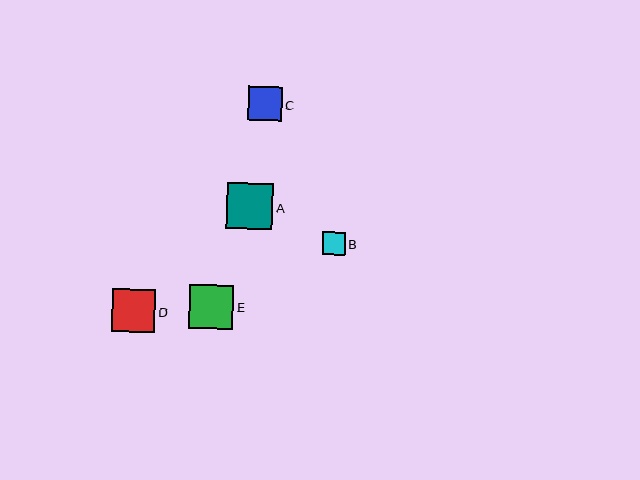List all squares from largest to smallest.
From largest to smallest: A, E, D, C, B.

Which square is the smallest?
Square B is the smallest with a size of approximately 23 pixels.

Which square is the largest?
Square A is the largest with a size of approximately 46 pixels.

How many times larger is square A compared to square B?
Square A is approximately 2.0 times the size of square B.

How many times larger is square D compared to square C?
Square D is approximately 1.3 times the size of square C.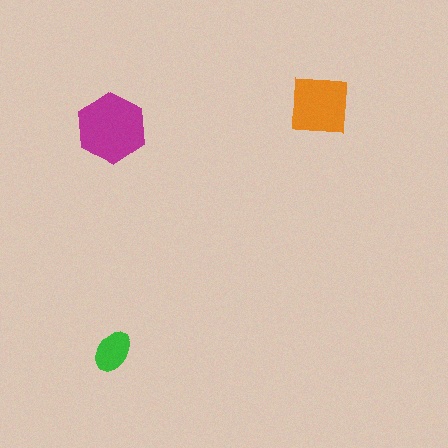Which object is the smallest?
The green ellipse.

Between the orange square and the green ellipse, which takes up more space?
The orange square.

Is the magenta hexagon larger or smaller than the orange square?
Larger.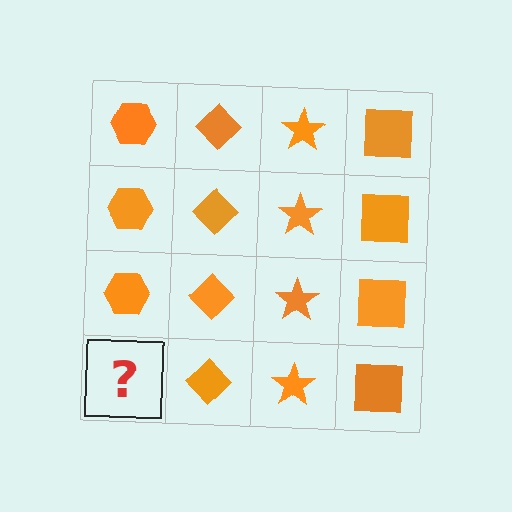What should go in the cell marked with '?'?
The missing cell should contain an orange hexagon.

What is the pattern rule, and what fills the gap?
The rule is that each column has a consistent shape. The gap should be filled with an orange hexagon.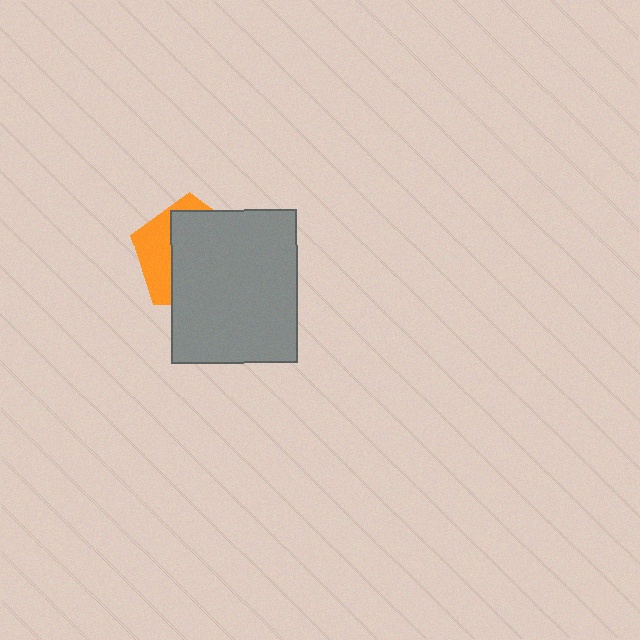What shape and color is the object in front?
The object in front is a gray rectangle.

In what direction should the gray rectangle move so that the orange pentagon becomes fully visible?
The gray rectangle should move right. That is the shortest direction to clear the overlap and leave the orange pentagon fully visible.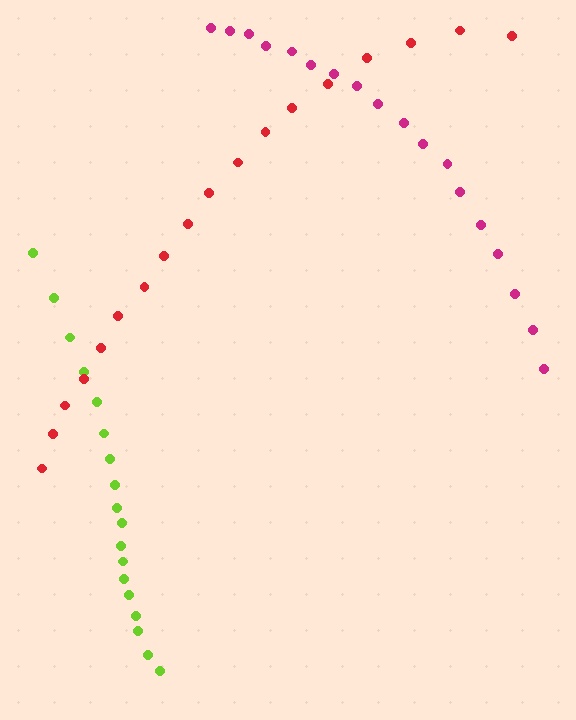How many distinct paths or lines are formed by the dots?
There are 3 distinct paths.